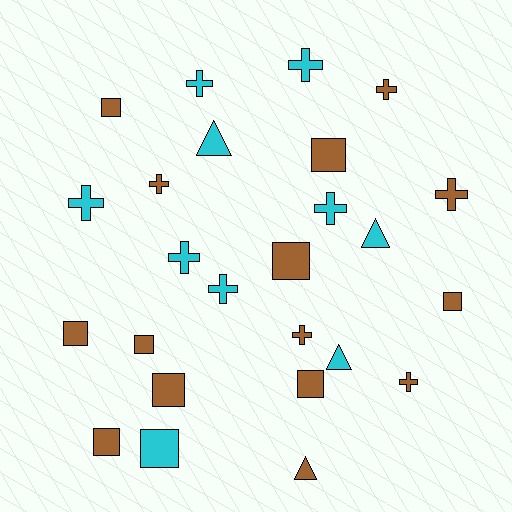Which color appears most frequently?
Brown, with 15 objects.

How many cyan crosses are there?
There are 6 cyan crosses.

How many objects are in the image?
There are 25 objects.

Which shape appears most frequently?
Cross, with 11 objects.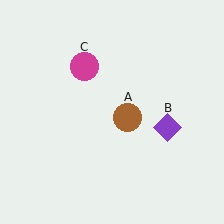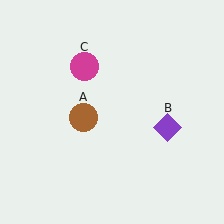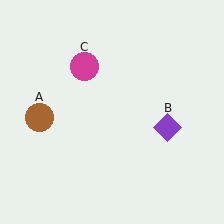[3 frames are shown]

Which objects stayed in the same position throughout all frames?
Purple diamond (object B) and magenta circle (object C) remained stationary.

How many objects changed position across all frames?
1 object changed position: brown circle (object A).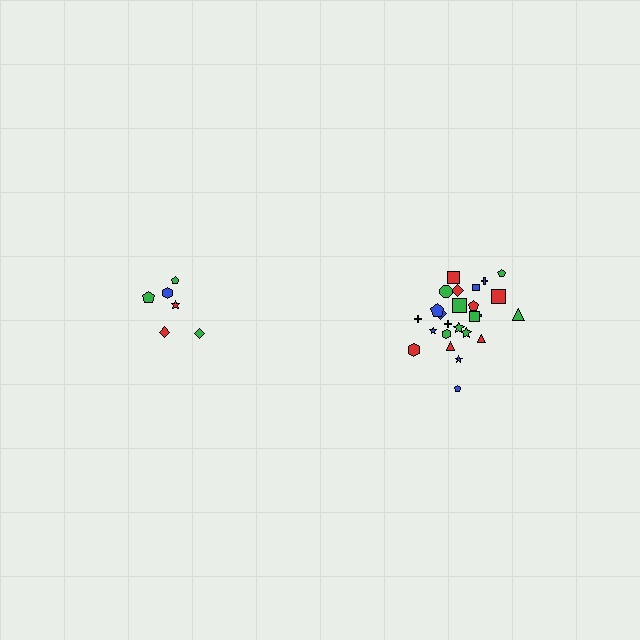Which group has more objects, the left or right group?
The right group.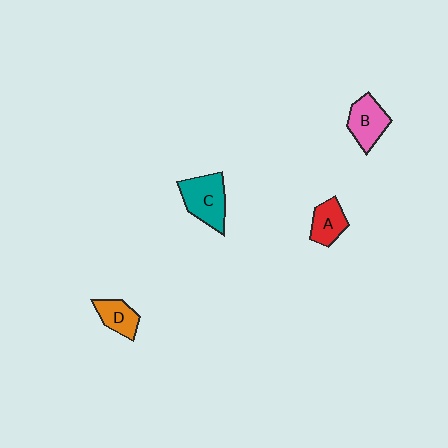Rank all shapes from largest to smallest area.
From largest to smallest: C (teal), B (pink), A (red), D (orange).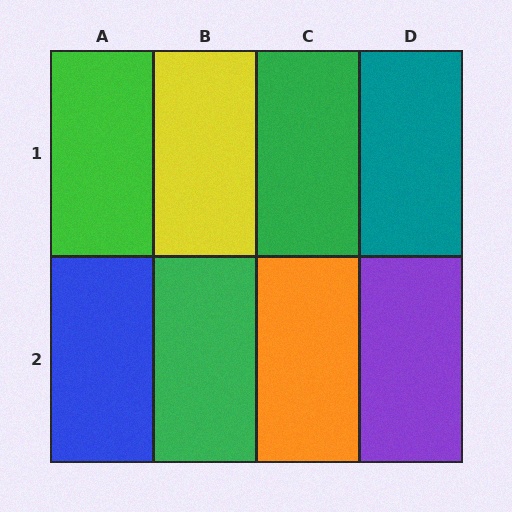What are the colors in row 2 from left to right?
Blue, green, orange, purple.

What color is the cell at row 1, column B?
Yellow.